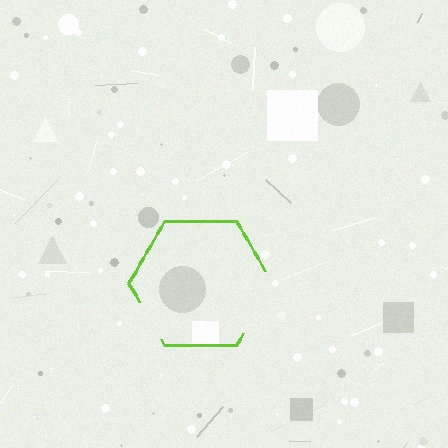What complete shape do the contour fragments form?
The contour fragments form a hexagon.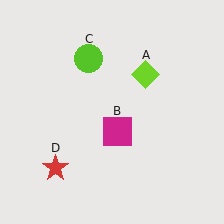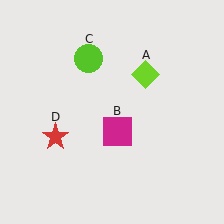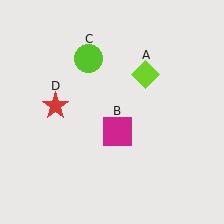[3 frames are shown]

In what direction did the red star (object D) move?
The red star (object D) moved up.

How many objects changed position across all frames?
1 object changed position: red star (object D).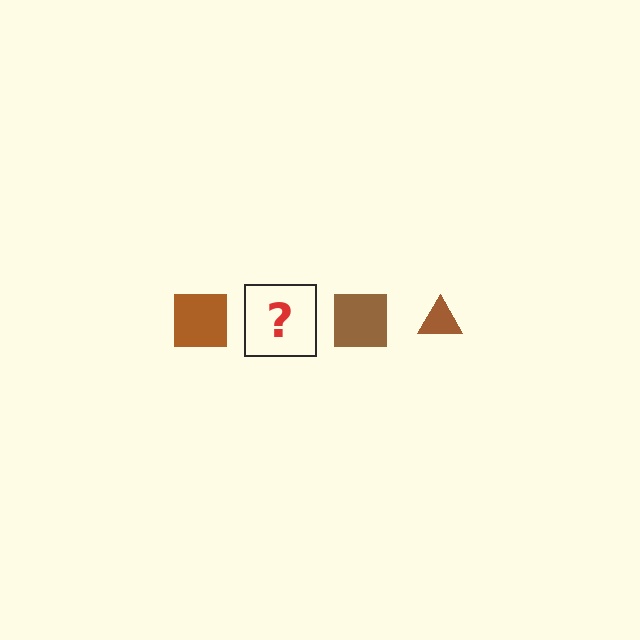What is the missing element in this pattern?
The missing element is a brown triangle.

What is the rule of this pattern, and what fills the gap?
The rule is that the pattern cycles through square, triangle shapes in brown. The gap should be filled with a brown triangle.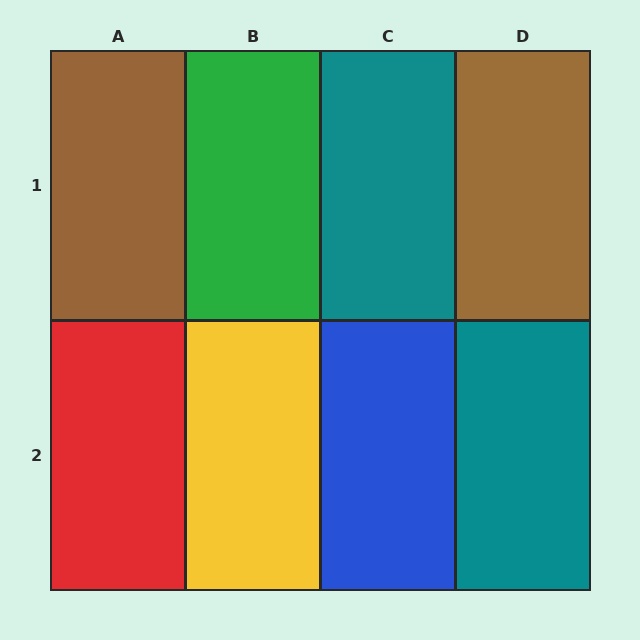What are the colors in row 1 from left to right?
Brown, green, teal, brown.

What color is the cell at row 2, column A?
Red.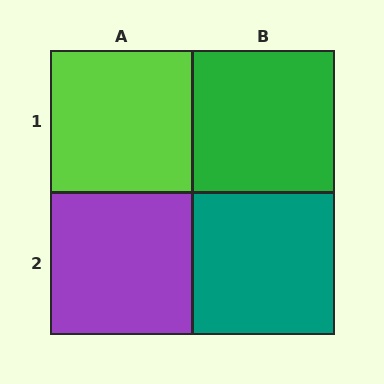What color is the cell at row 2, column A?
Purple.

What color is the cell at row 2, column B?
Teal.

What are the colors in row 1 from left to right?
Lime, green.